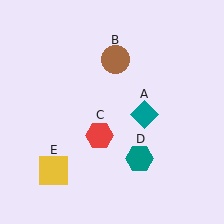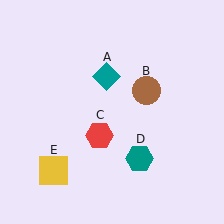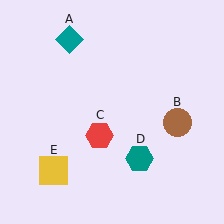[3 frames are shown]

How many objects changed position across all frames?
2 objects changed position: teal diamond (object A), brown circle (object B).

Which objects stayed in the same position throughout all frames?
Red hexagon (object C) and teal hexagon (object D) and yellow square (object E) remained stationary.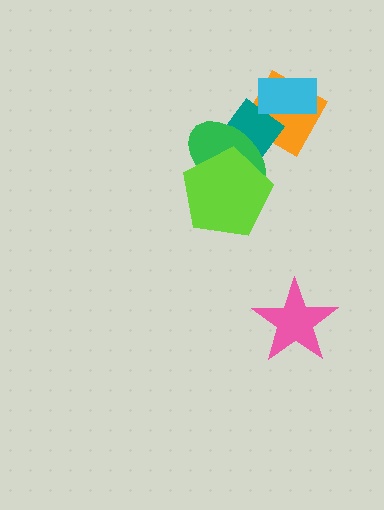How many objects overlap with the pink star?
0 objects overlap with the pink star.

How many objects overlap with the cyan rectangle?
2 objects overlap with the cyan rectangle.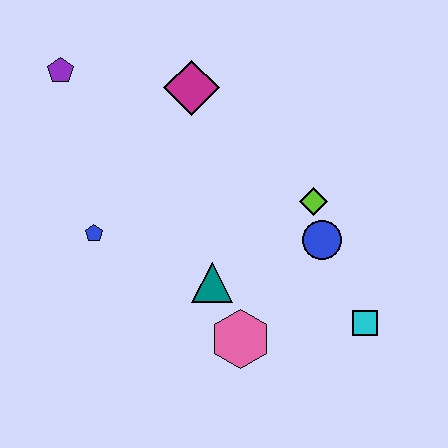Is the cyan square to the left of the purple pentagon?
No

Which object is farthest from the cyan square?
The purple pentagon is farthest from the cyan square.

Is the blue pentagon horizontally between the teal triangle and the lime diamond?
No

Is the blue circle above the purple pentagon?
No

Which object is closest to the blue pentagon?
The teal triangle is closest to the blue pentagon.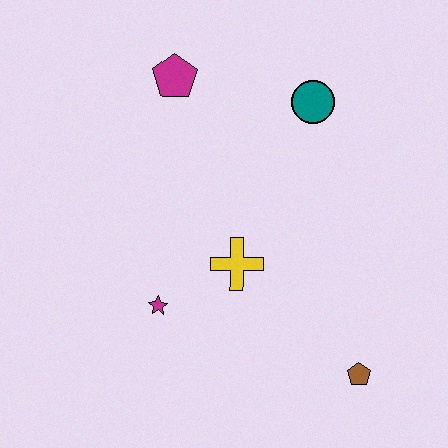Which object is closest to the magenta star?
The yellow cross is closest to the magenta star.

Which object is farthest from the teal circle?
The brown pentagon is farthest from the teal circle.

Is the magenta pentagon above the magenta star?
Yes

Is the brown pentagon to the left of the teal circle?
No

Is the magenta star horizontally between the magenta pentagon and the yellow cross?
No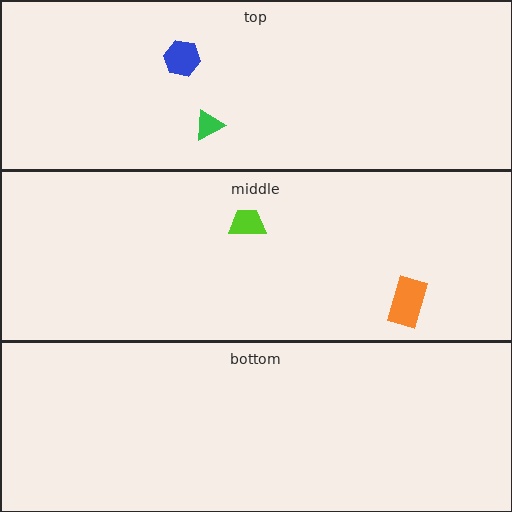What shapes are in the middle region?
The orange rectangle, the lime trapezoid.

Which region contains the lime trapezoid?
The middle region.